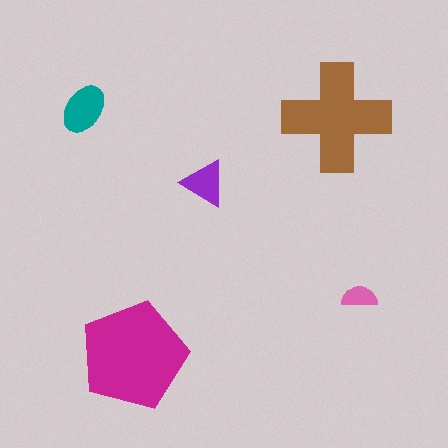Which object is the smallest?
The pink semicircle.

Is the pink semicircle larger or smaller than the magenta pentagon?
Smaller.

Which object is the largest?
The magenta pentagon.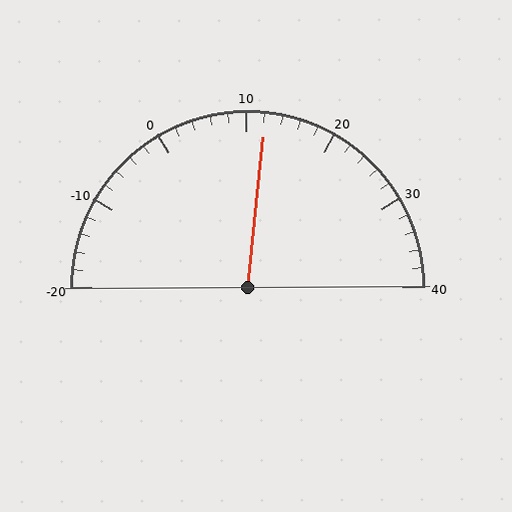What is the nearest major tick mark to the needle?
The nearest major tick mark is 10.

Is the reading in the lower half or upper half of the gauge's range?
The reading is in the upper half of the range (-20 to 40).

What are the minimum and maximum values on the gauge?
The gauge ranges from -20 to 40.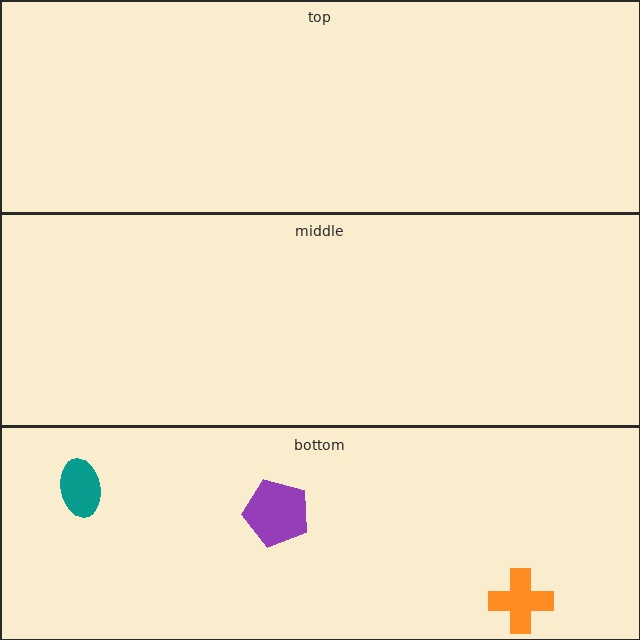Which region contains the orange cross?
The bottom region.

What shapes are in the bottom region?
The teal ellipse, the purple pentagon, the orange cross.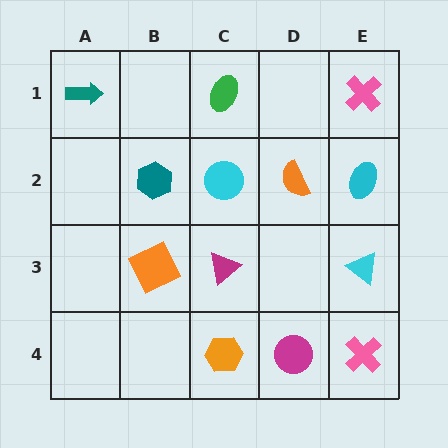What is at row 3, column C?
A magenta triangle.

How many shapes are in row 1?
3 shapes.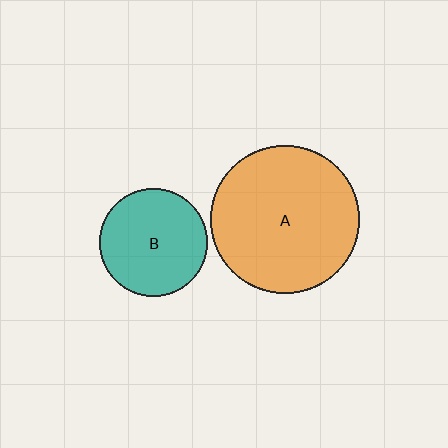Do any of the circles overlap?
No, none of the circles overlap.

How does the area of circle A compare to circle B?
Approximately 1.9 times.